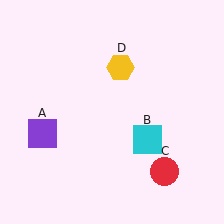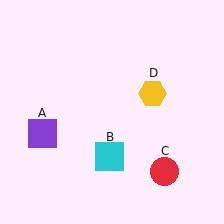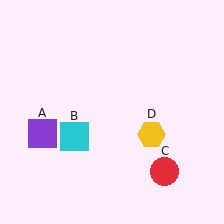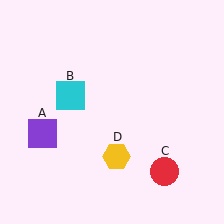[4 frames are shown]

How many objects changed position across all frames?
2 objects changed position: cyan square (object B), yellow hexagon (object D).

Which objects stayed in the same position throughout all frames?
Purple square (object A) and red circle (object C) remained stationary.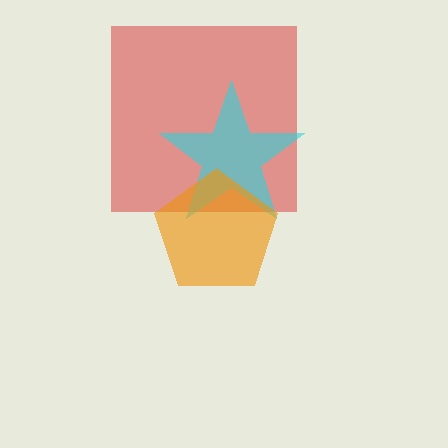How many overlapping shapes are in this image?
There are 3 overlapping shapes in the image.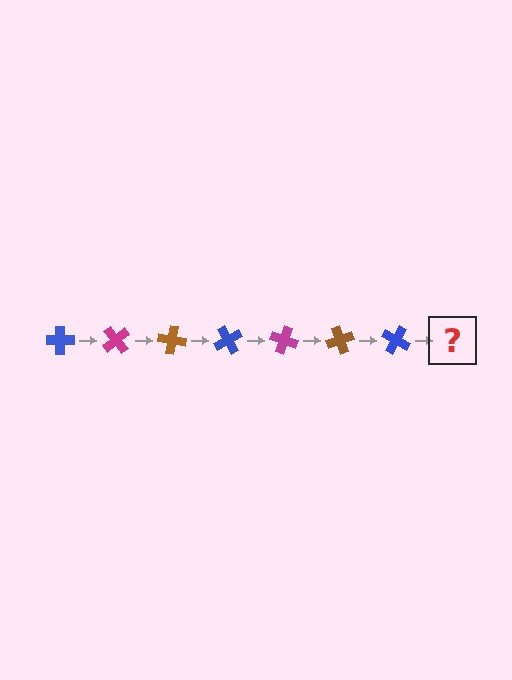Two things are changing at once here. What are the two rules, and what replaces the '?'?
The two rules are that it rotates 50 degrees each step and the color cycles through blue, magenta, and brown. The '?' should be a magenta cross, rotated 350 degrees from the start.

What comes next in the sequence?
The next element should be a magenta cross, rotated 350 degrees from the start.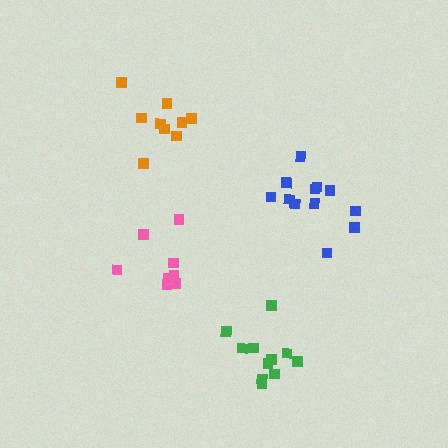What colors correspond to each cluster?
The clusters are colored: blue, orange, green, pink.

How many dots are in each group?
Group 1: 12 dots, Group 2: 9 dots, Group 3: 11 dots, Group 4: 8 dots (40 total).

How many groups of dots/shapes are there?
There are 4 groups.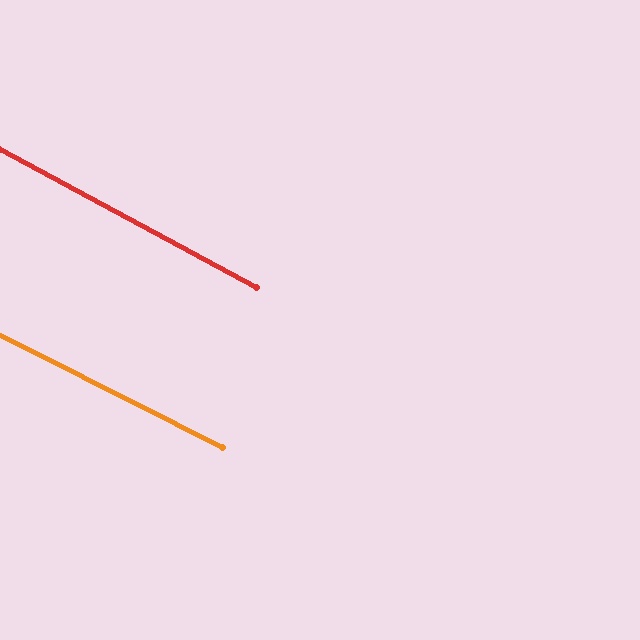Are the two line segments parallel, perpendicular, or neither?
Parallel — their directions differ by only 1.5°.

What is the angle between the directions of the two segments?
Approximately 2 degrees.